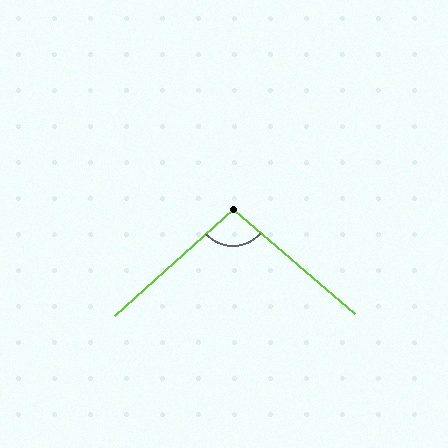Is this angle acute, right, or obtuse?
It is obtuse.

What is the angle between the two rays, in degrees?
Approximately 97 degrees.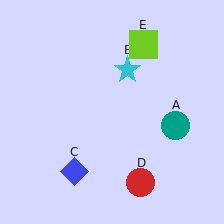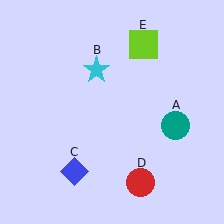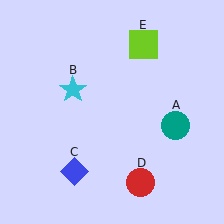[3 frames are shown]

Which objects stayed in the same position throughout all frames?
Teal circle (object A) and blue diamond (object C) and red circle (object D) and lime square (object E) remained stationary.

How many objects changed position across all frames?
1 object changed position: cyan star (object B).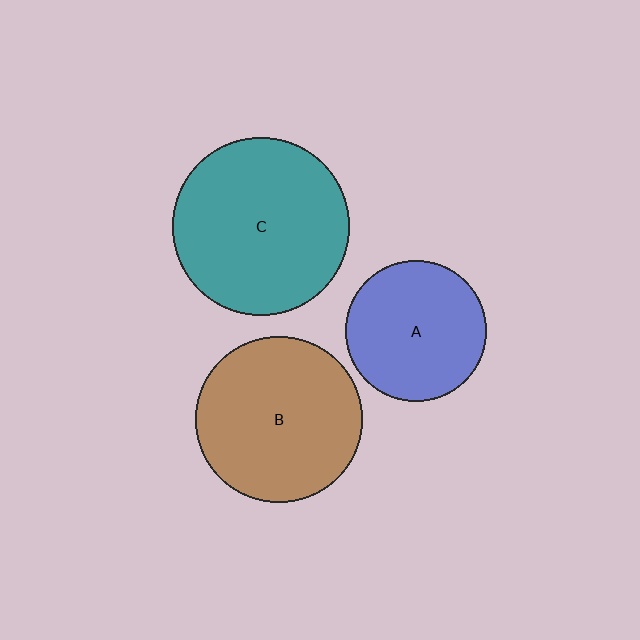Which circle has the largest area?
Circle C (teal).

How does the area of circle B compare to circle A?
Approximately 1.4 times.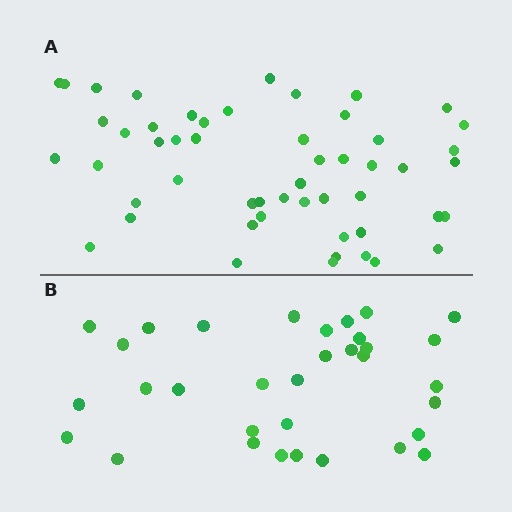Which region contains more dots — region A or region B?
Region A (the top region) has more dots.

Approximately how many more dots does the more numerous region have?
Region A has approximately 20 more dots than region B.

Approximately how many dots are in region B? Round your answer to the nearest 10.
About 30 dots. (The exact count is 33, which rounds to 30.)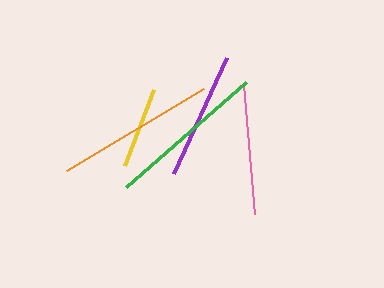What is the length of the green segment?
The green segment is approximately 159 pixels long.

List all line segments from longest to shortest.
From longest to shortest: orange, green, pink, purple, yellow.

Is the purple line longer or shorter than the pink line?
The pink line is longer than the purple line.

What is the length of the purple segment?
The purple segment is approximately 127 pixels long.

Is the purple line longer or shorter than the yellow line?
The purple line is longer than the yellow line.